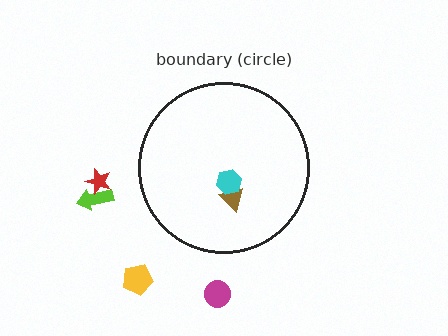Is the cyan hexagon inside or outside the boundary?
Inside.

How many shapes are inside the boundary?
2 inside, 4 outside.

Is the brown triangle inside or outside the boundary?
Inside.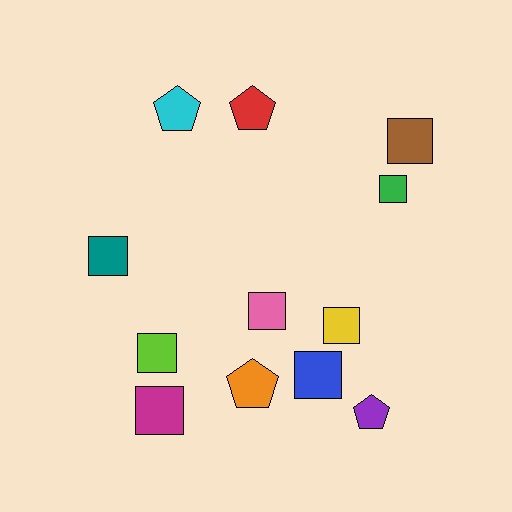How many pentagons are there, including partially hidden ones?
There are 4 pentagons.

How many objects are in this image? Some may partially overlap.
There are 12 objects.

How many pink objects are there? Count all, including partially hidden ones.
There is 1 pink object.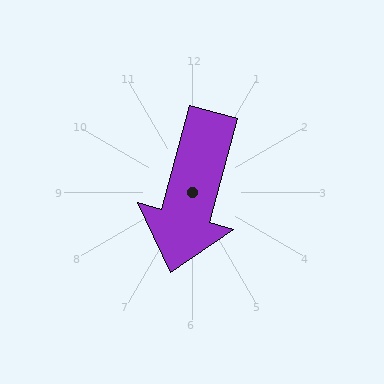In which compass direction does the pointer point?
South.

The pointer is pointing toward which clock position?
Roughly 7 o'clock.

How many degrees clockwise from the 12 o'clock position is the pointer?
Approximately 195 degrees.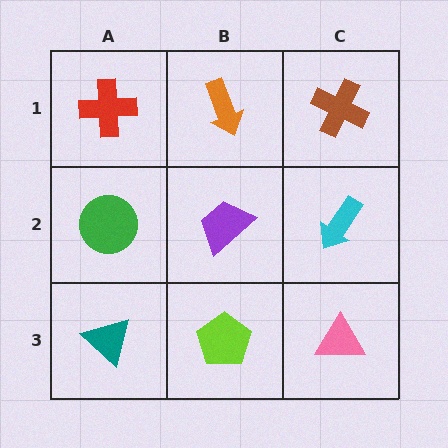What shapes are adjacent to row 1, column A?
A green circle (row 2, column A), an orange arrow (row 1, column B).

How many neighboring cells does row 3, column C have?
2.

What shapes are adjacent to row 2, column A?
A red cross (row 1, column A), a teal triangle (row 3, column A), a purple trapezoid (row 2, column B).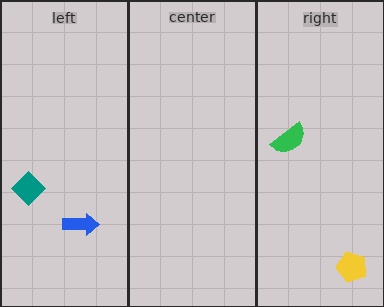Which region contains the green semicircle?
The right region.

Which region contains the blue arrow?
The left region.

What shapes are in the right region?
The green semicircle, the yellow pentagon.